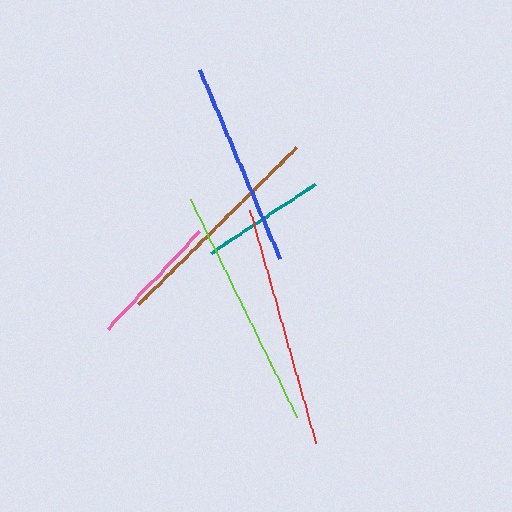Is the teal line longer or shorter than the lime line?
The lime line is longer than the teal line.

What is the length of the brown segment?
The brown segment is approximately 223 pixels long.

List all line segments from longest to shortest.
From longest to shortest: lime, red, brown, blue, pink, teal.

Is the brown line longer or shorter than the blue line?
The brown line is longer than the blue line.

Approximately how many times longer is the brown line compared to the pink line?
The brown line is approximately 1.7 times the length of the pink line.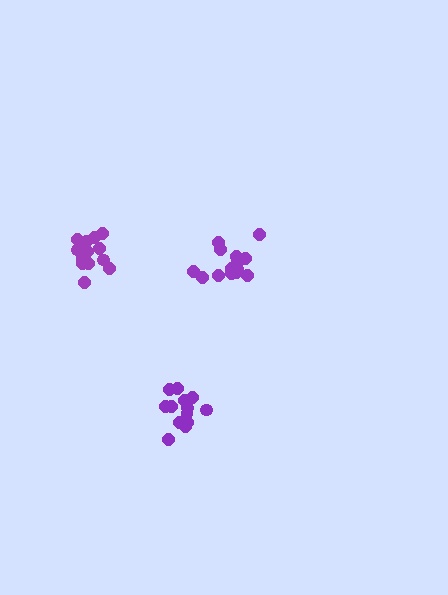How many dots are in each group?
Group 1: 13 dots, Group 2: 14 dots, Group 3: 13 dots (40 total).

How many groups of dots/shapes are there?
There are 3 groups.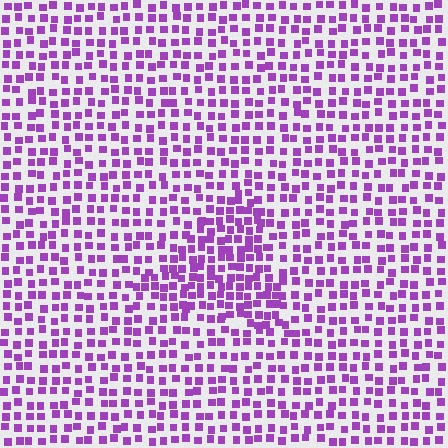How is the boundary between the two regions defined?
The boundary is defined by a change in element density (approximately 1.6x ratio). All elements are the same color, size, and shape.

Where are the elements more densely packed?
The elements are more densely packed inside the triangle boundary.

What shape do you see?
I see a triangle.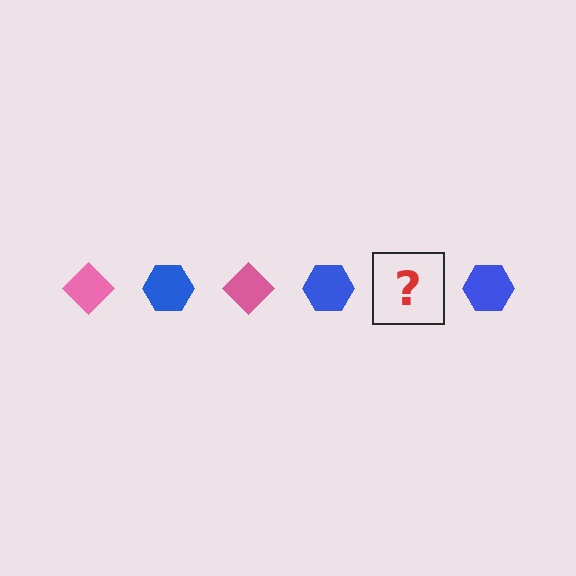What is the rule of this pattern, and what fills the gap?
The rule is that the pattern alternates between pink diamond and blue hexagon. The gap should be filled with a pink diamond.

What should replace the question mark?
The question mark should be replaced with a pink diamond.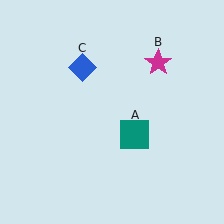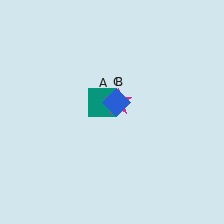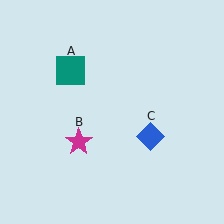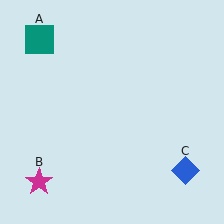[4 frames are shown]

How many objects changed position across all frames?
3 objects changed position: teal square (object A), magenta star (object B), blue diamond (object C).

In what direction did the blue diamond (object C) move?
The blue diamond (object C) moved down and to the right.